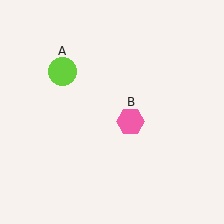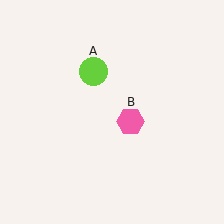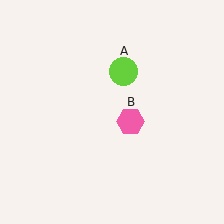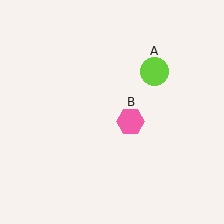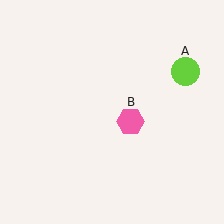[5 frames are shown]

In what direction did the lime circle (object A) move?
The lime circle (object A) moved right.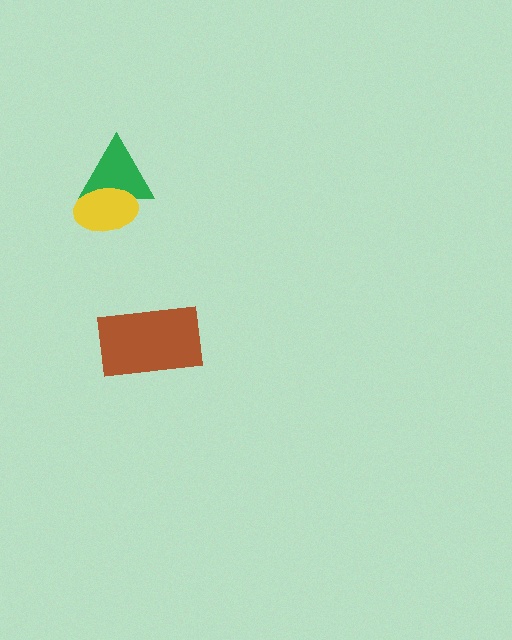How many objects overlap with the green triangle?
1 object overlaps with the green triangle.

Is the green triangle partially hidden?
Yes, it is partially covered by another shape.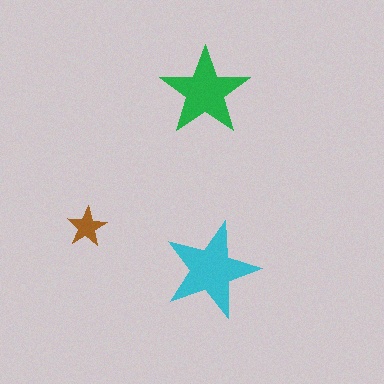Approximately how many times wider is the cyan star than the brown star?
About 2.5 times wider.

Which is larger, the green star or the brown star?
The green one.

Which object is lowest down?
The cyan star is bottommost.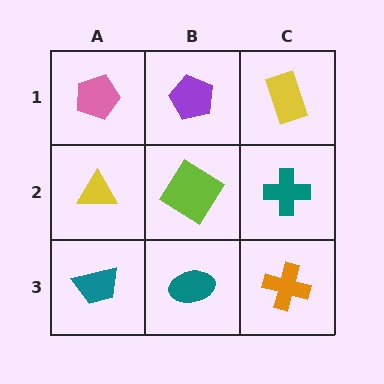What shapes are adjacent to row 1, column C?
A teal cross (row 2, column C), a purple pentagon (row 1, column B).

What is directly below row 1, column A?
A yellow triangle.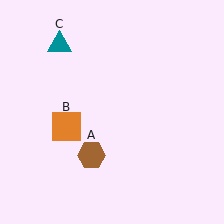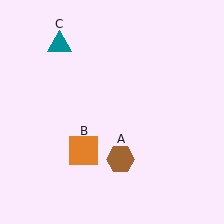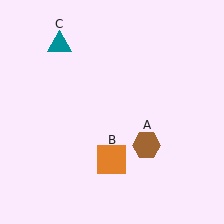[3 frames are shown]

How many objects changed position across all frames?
2 objects changed position: brown hexagon (object A), orange square (object B).